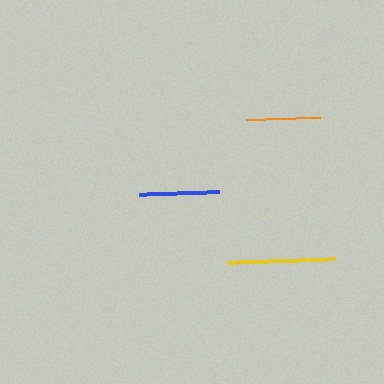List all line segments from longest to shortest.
From longest to shortest: yellow, blue, orange.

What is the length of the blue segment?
The blue segment is approximately 80 pixels long.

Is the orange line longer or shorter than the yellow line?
The yellow line is longer than the orange line.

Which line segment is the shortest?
The orange line is the shortest at approximately 74 pixels.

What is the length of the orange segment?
The orange segment is approximately 74 pixels long.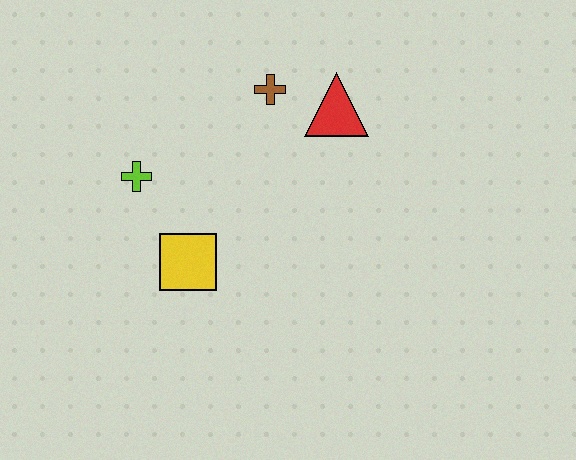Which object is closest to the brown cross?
The red triangle is closest to the brown cross.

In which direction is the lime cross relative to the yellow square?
The lime cross is above the yellow square.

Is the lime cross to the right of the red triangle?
No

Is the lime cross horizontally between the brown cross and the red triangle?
No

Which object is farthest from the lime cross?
The red triangle is farthest from the lime cross.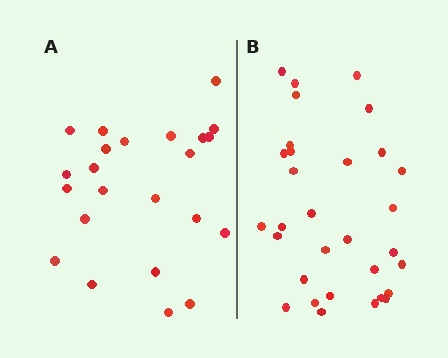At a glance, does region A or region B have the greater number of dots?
Region B (the right region) has more dots.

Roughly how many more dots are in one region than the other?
Region B has roughly 8 or so more dots than region A.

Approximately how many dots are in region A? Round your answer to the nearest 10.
About 20 dots. (The exact count is 23, which rounds to 20.)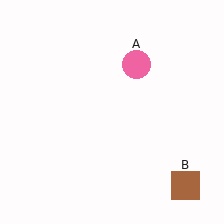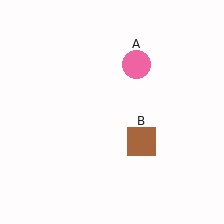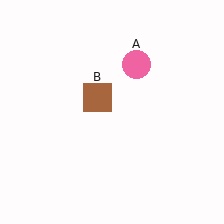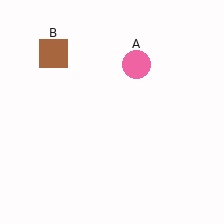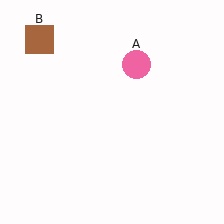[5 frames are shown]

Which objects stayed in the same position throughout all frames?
Pink circle (object A) remained stationary.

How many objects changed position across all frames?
1 object changed position: brown square (object B).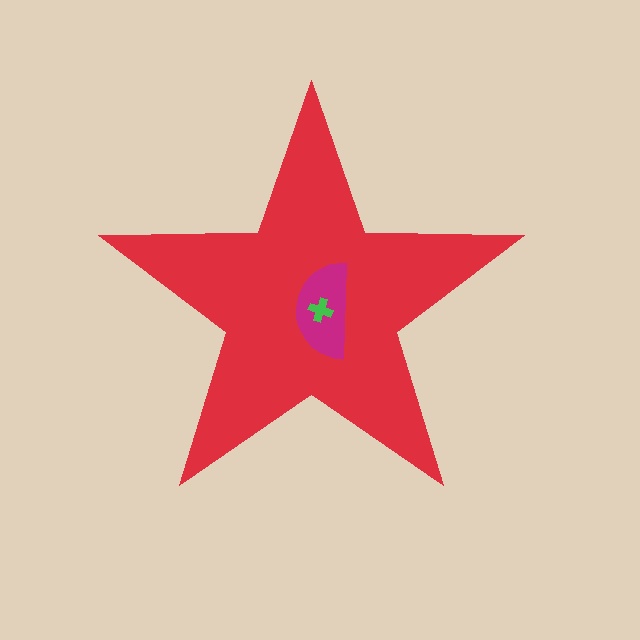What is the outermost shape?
The red star.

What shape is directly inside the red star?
The magenta semicircle.